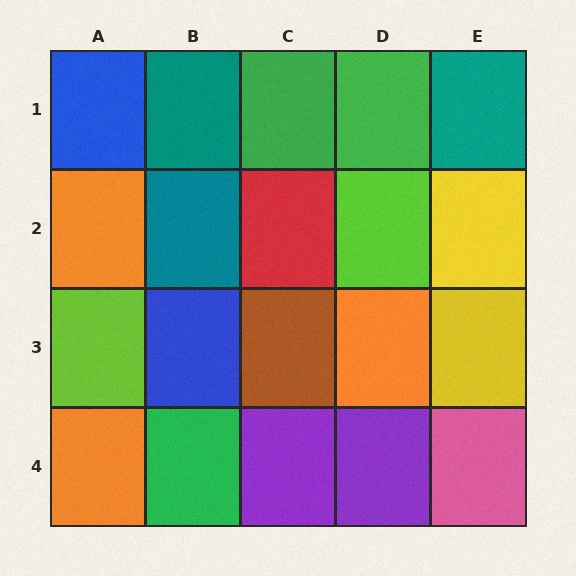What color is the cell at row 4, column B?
Green.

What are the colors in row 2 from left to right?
Orange, teal, red, lime, yellow.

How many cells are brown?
1 cell is brown.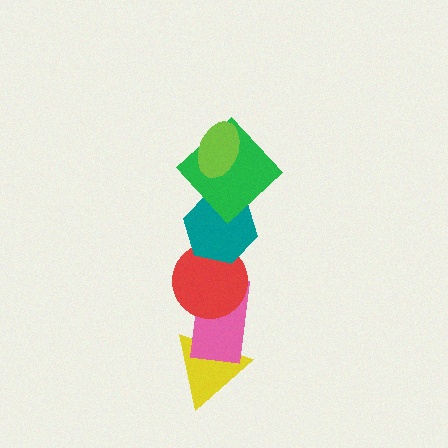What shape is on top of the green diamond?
The lime ellipse is on top of the green diamond.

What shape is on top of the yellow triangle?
The pink rectangle is on top of the yellow triangle.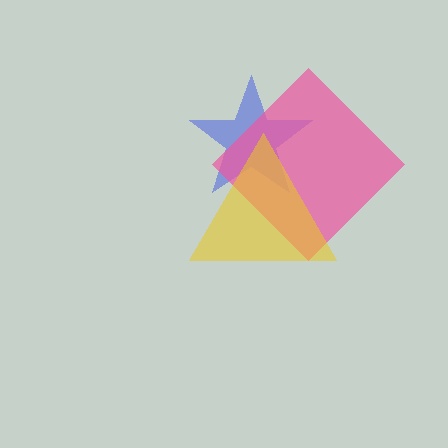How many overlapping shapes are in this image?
There are 3 overlapping shapes in the image.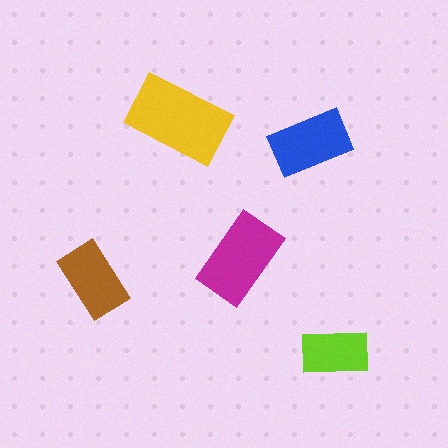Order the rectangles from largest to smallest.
the yellow one, the magenta one, the blue one, the brown one, the lime one.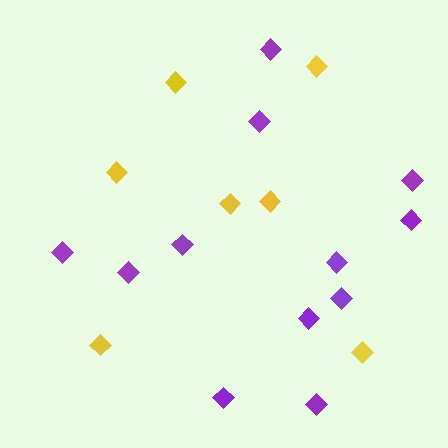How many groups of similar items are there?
There are 2 groups: one group of yellow diamonds (7) and one group of purple diamonds (12).